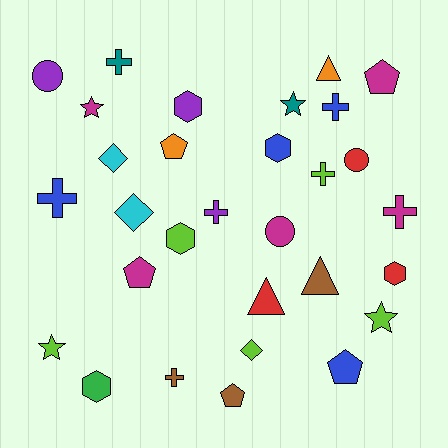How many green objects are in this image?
There is 1 green object.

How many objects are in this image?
There are 30 objects.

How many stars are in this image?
There are 4 stars.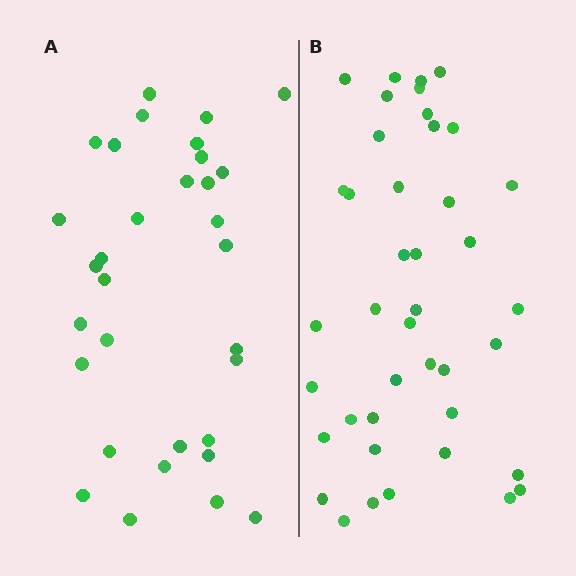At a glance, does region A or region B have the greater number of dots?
Region B (the right region) has more dots.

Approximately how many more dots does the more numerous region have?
Region B has roughly 8 or so more dots than region A.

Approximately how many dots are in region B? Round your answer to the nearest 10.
About 40 dots. (The exact count is 41, which rounds to 40.)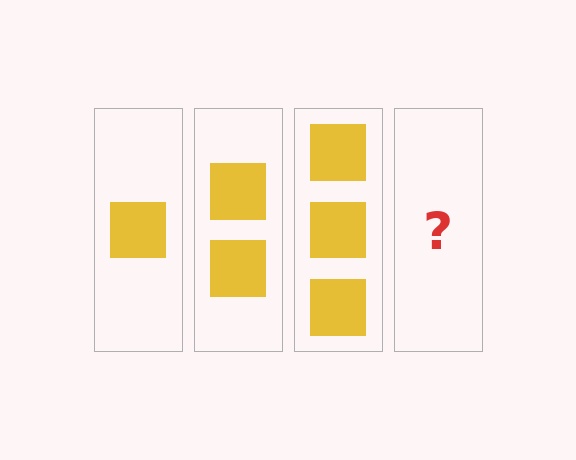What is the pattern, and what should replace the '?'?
The pattern is that each step adds one more square. The '?' should be 4 squares.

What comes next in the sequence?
The next element should be 4 squares.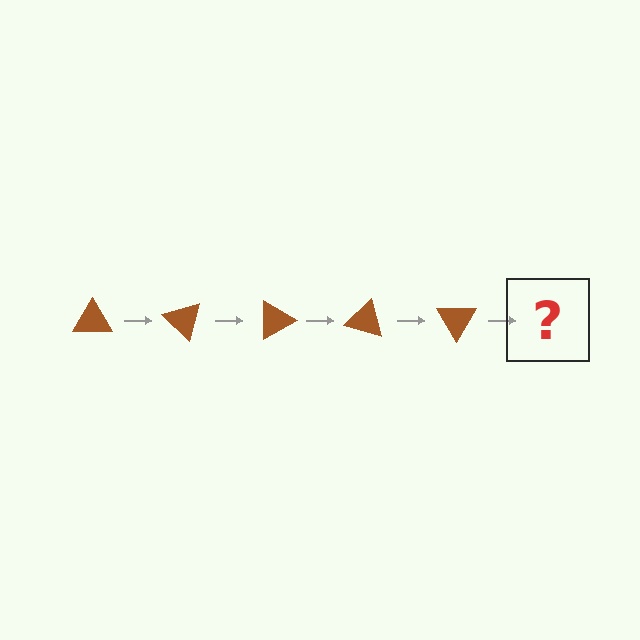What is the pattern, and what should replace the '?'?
The pattern is that the triangle rotates 45 degrees each step. The '?' should be a brown triangle rotated 225 degrees.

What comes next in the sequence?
The next element should be a brown triangle rotated 225 degrees.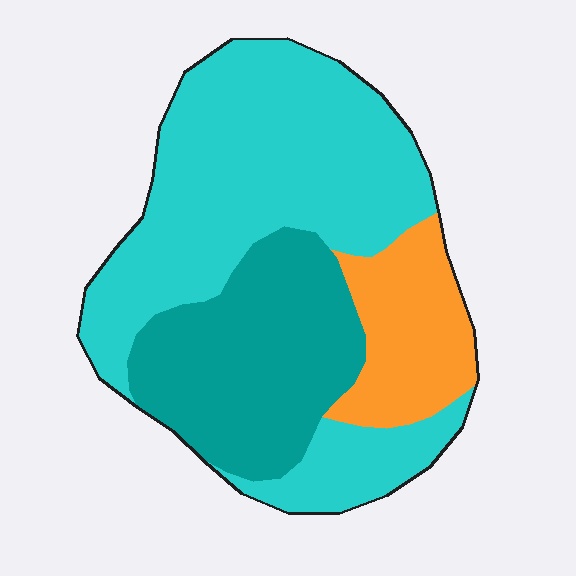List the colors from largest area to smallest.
From largest to smallest: cyan, teal, orange.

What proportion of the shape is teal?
Teal takes up between a sixth and a third of the shape.